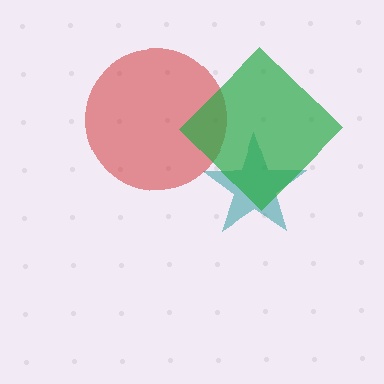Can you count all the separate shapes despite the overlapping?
Yes, there are 3 separate shapes.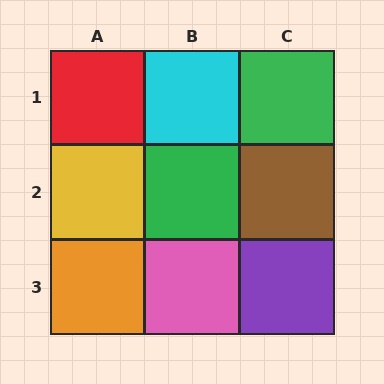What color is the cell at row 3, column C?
Purple.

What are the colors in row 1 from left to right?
Red, cyan, green.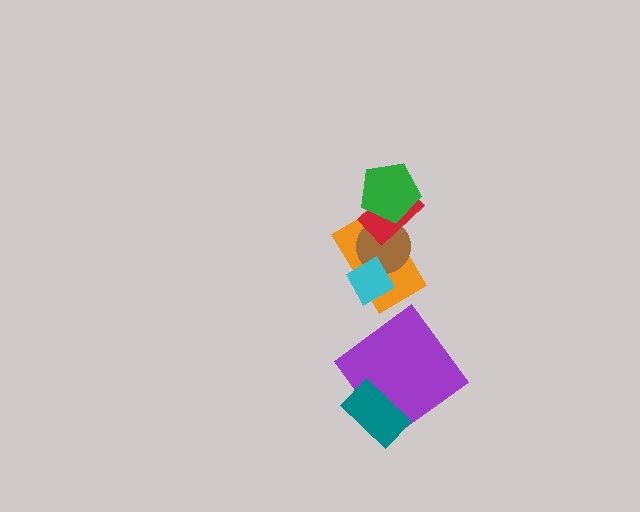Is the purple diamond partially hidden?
Yes, it is partially covered by another shape.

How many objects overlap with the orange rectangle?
4 objects overlap with the orange rectangle.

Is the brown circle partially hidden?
Yes, it is partially covered by another shape.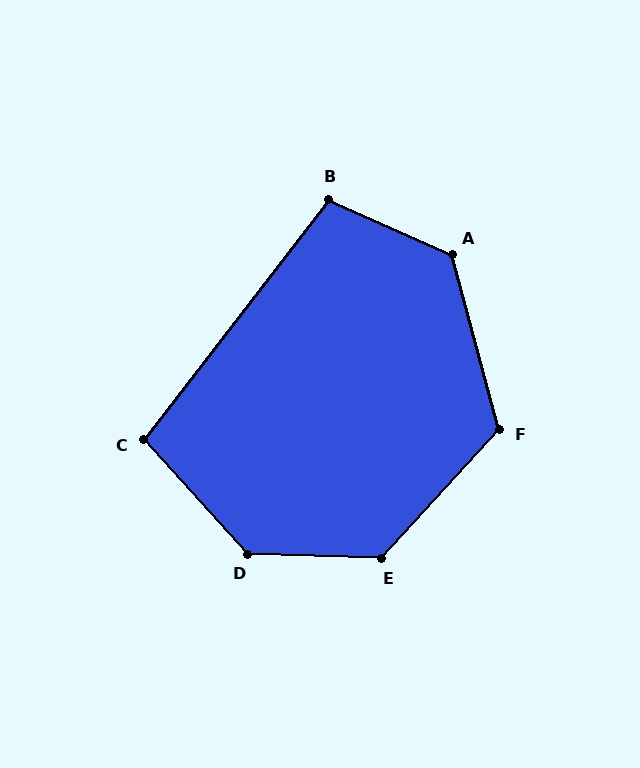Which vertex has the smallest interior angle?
C, at approximately 100 degrees.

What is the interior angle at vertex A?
Approximately 129 degrees (obtuse).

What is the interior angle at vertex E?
Approximately 131 degrees (obtuse).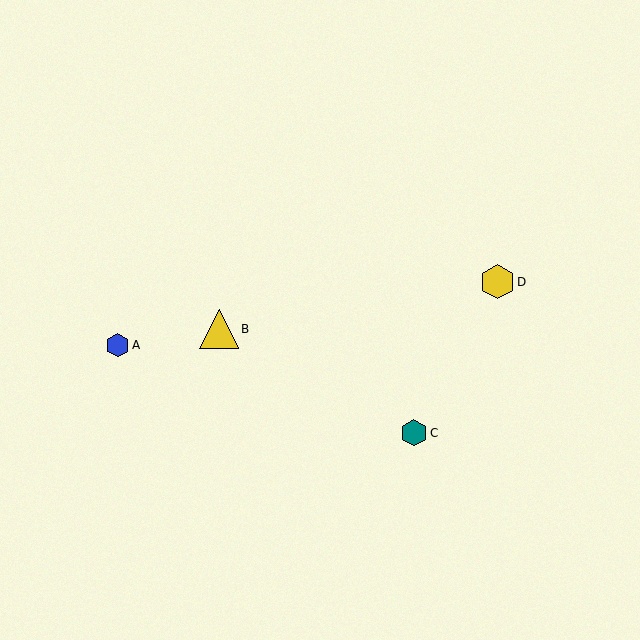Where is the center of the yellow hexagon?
The center of the yellow hexagon is at (497, 282).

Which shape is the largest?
The yellow triangle (labeled B) is the largest.